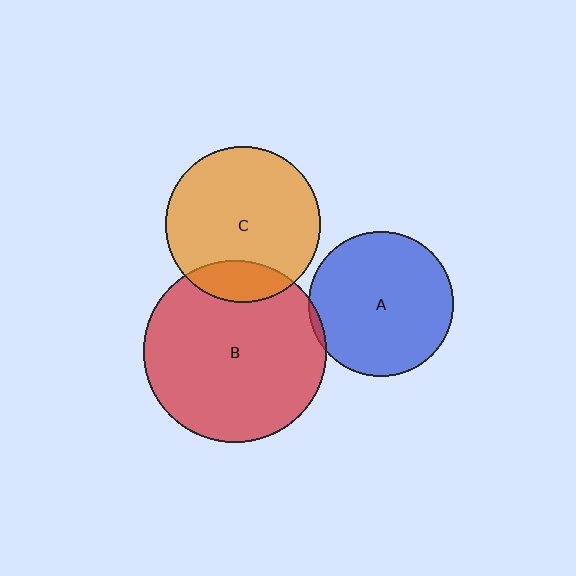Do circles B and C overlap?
Yes.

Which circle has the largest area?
Circle B (red).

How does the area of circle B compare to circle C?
Approximately 1.4 times.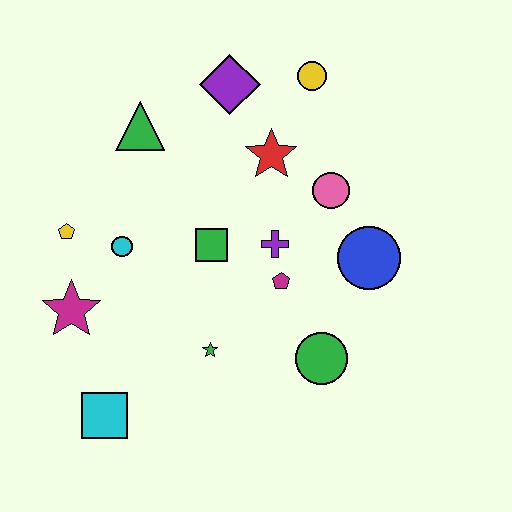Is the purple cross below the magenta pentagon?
No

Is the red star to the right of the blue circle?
No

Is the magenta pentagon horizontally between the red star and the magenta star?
No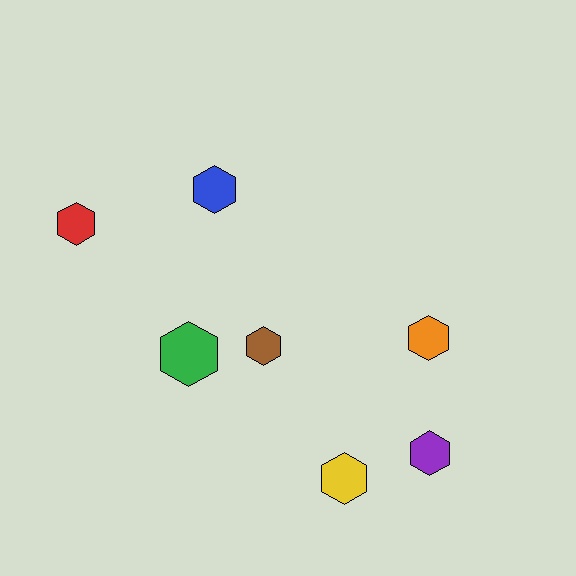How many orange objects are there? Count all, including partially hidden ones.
There is 1 orange object.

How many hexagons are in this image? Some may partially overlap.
There are 7 hexagons.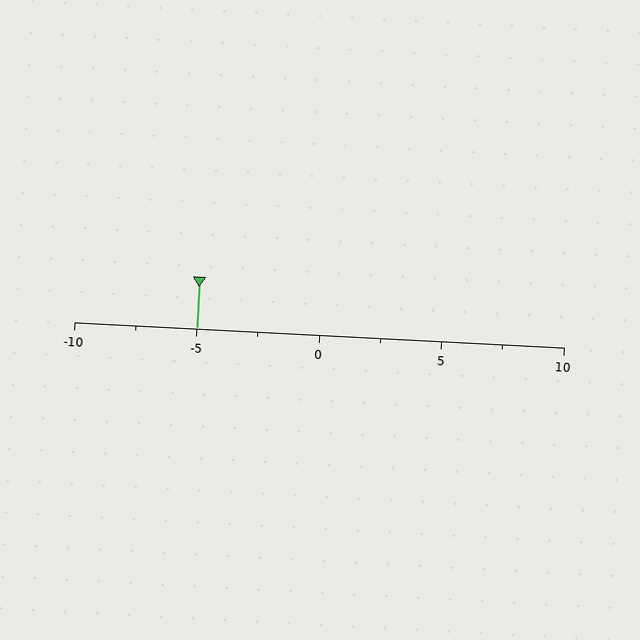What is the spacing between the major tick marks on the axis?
The major ticks are spaced 5 apart.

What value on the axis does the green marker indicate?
The marker indicates approximately -5.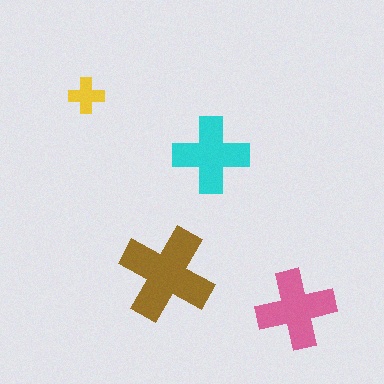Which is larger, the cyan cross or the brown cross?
The brown one.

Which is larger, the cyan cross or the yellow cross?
The cyan one.